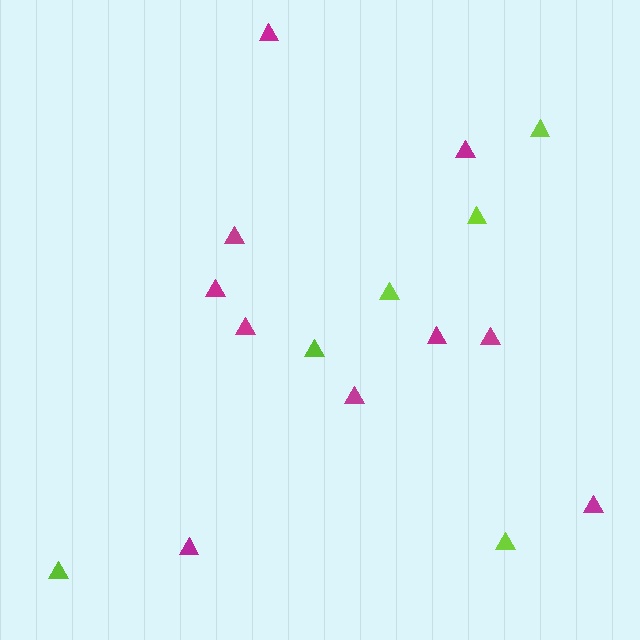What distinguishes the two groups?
There are 2 groups: one group of lime triangles (6) and one group of magenta triangles (10).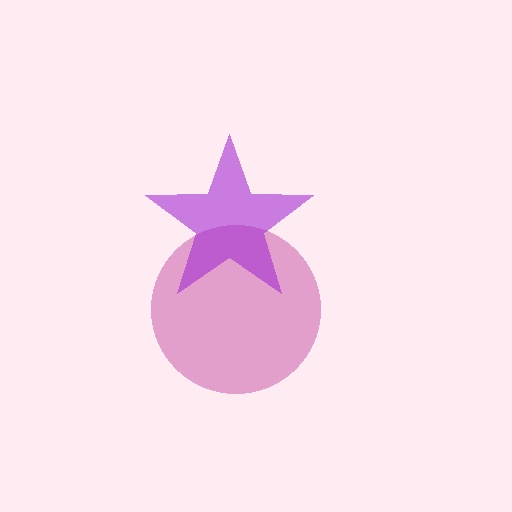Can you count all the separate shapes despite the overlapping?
Yes, there are 2 separate shapes.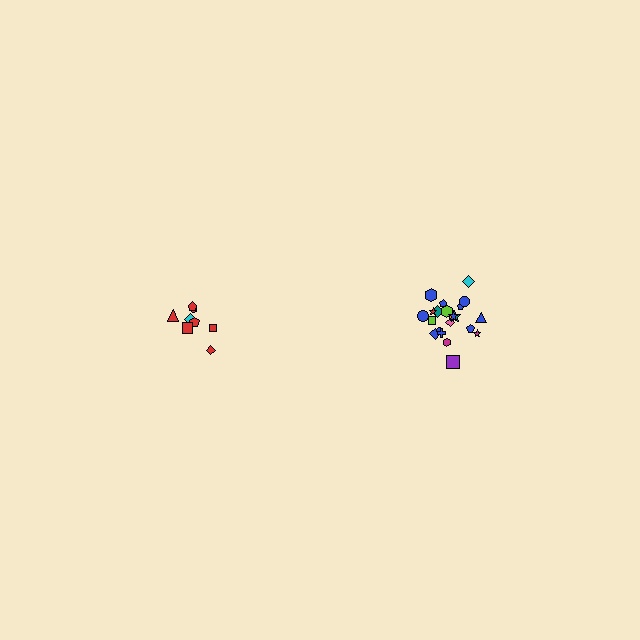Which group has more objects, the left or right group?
The right group.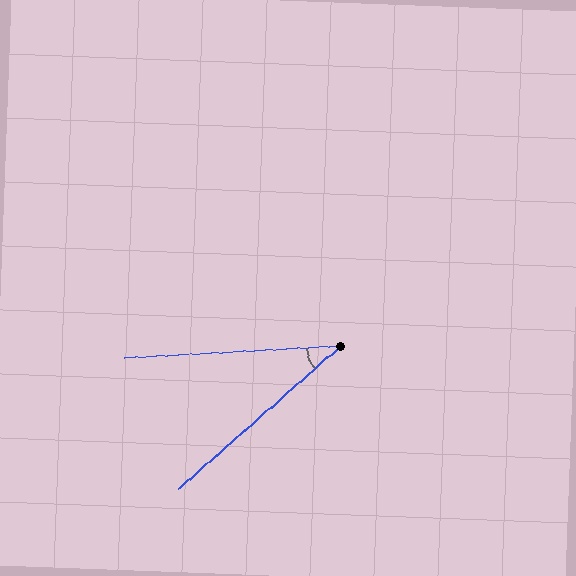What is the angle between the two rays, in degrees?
Approximately 38 degrees.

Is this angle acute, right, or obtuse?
It is acute.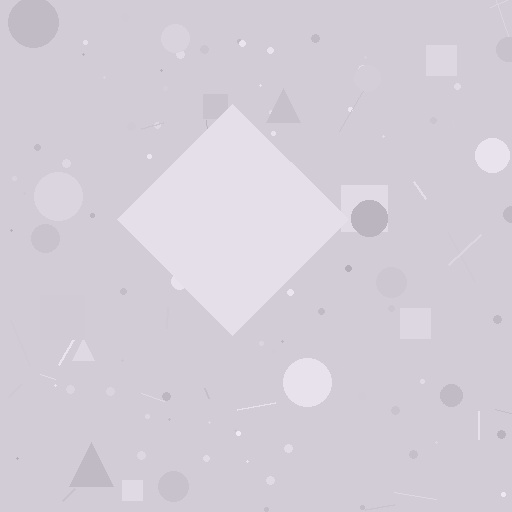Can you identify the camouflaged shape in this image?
The camouflaged shape is a diamond.